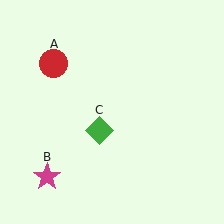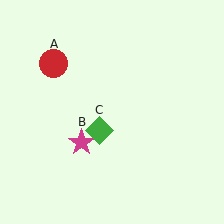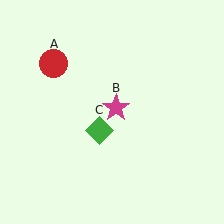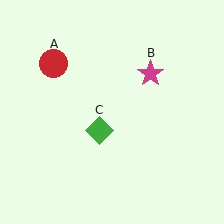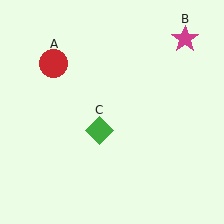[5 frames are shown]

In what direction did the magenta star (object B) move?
The magenta star (object B) moved up and to the right.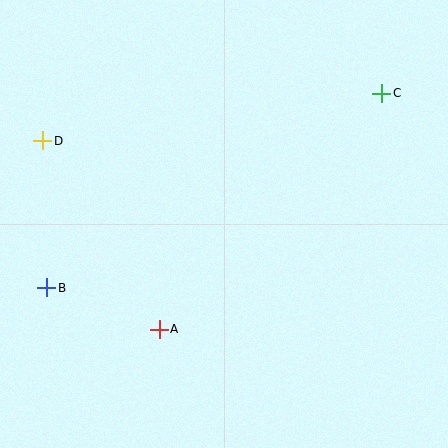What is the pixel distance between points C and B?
The distance between C and B is 387 pixels.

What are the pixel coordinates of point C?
Point C is at (382, 93).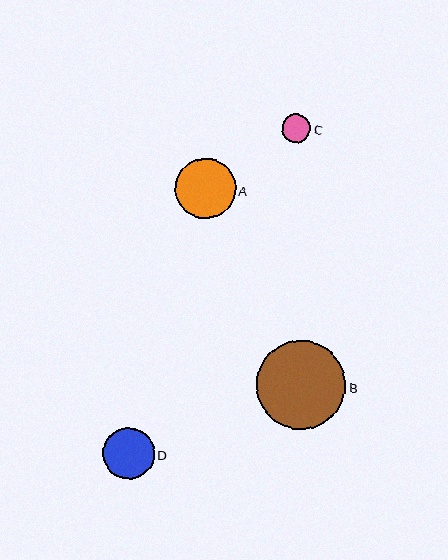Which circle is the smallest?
Circle C is the smallest with a size of approximately 28 pixels.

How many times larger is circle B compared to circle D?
Circle B is approximately 1.7 times the size of circle D.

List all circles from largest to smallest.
From largest to smallest: B, A, D, C.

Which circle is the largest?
Circle B is the largest with a size of approximately 89 pixels.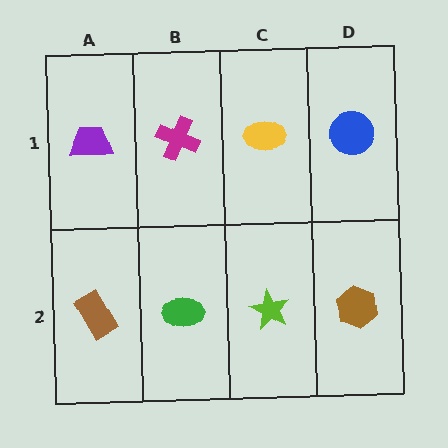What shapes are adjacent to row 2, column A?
A purple trapezoid (row 1, column A), a green ellipse (row 2, column B).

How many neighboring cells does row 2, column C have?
3.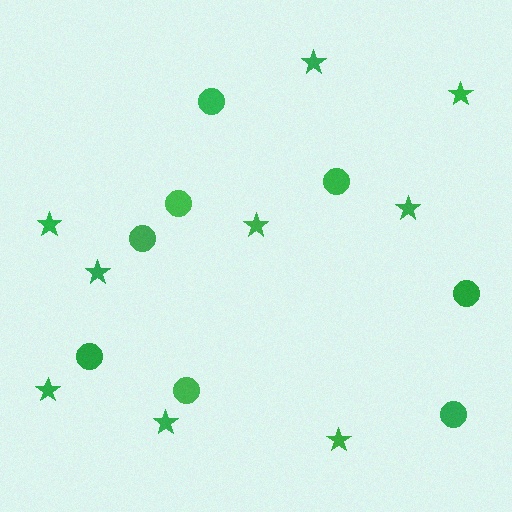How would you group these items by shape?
There are 2 groups: one group of circles (8) and one group of stars (9).